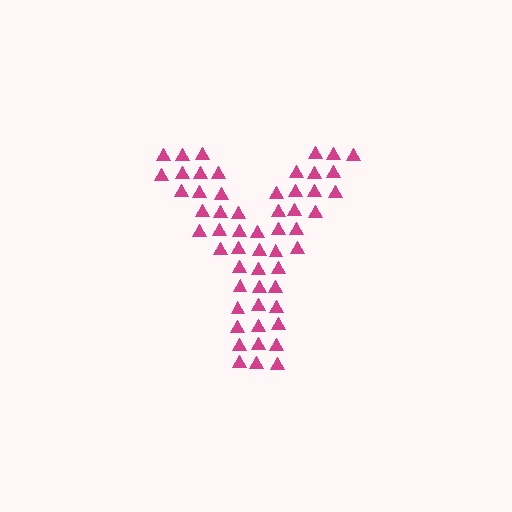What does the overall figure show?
The overall figure shows the letter Y.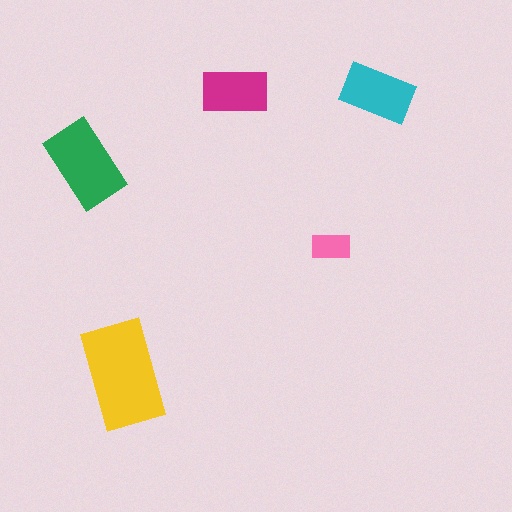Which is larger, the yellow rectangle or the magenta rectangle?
The yellow one.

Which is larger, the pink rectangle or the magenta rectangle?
The magenta one.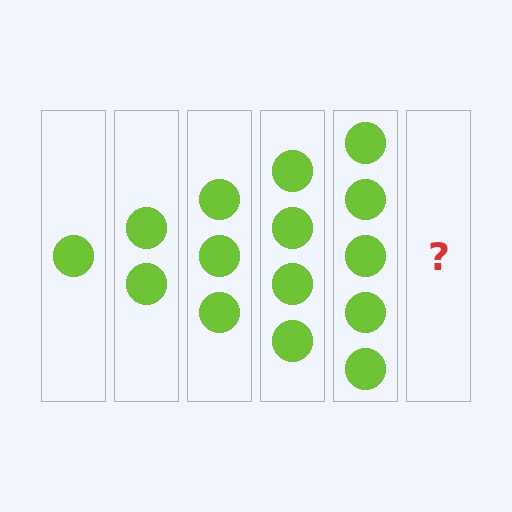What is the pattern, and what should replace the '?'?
The pattern is that each step adds one more circle. The '?' should be 6 circles.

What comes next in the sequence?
The next element should be 6 circles.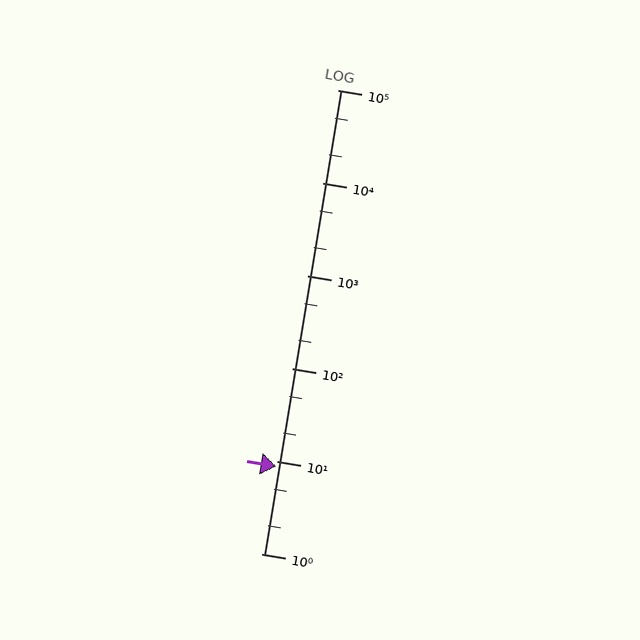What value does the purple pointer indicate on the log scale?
The pointer indicates approximately 8.7.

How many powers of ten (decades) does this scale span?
The scale spans 5 decades, from 1 to 100000.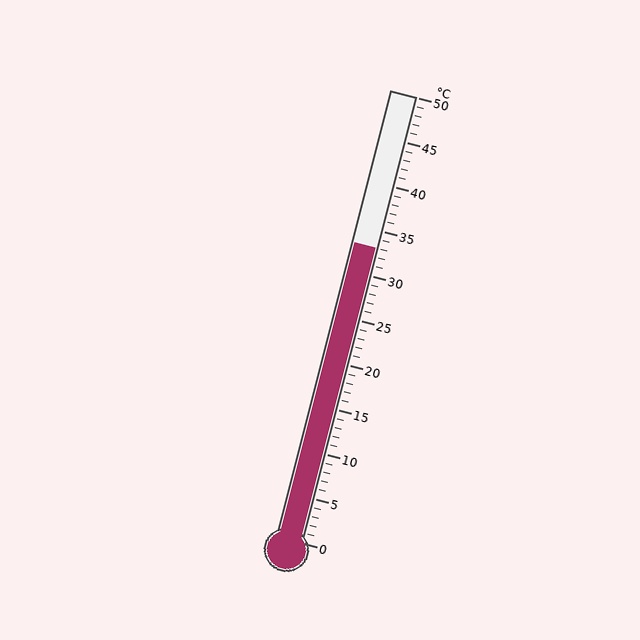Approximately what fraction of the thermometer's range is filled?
The thermometer is filled to approximately 65% of its range.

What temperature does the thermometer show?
The thermometer shows approximately 33°C.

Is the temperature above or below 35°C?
The temperature is below 35°C.